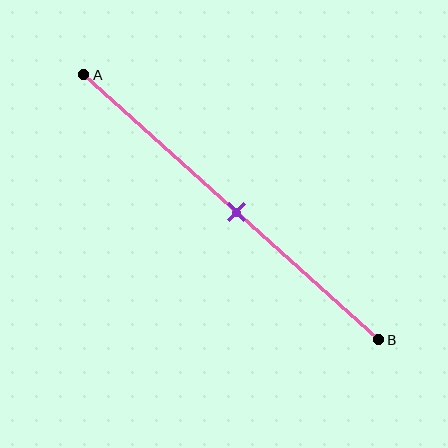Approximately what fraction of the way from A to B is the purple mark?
The purple mark is approximately 50% of the way from A to B.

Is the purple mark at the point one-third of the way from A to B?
No, the mark is at about 50% from A, not at the 33% one-third point.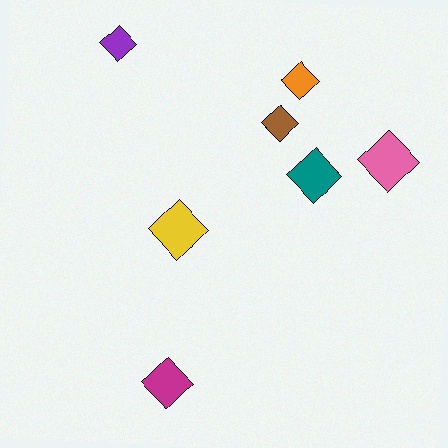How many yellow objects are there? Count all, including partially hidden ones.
There is 1 yellow object.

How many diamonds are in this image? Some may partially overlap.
There are 7 diamonds.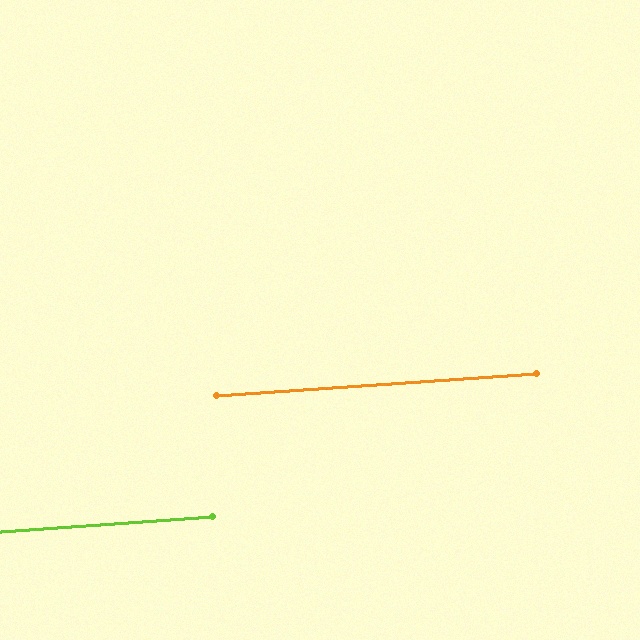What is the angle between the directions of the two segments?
Approximately 0 degrees.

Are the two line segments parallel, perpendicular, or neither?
Parallel — their directions differ by only 0.2°.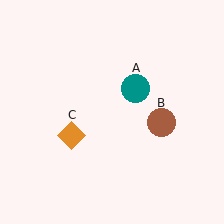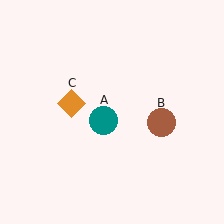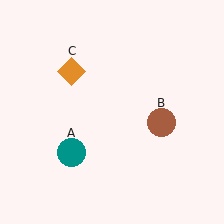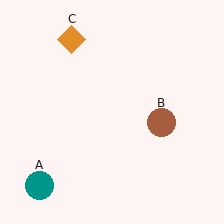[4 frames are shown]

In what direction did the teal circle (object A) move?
The teal circle (object A) moved down and to the left.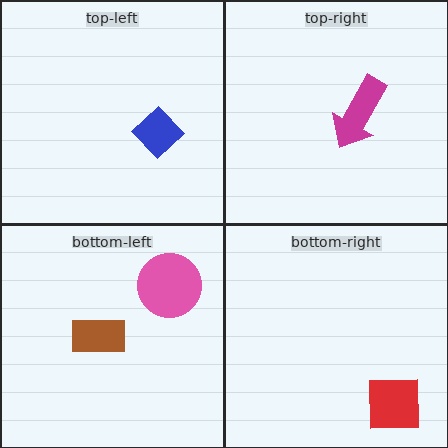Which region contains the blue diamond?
The top-left region.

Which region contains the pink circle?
The bottom-left region.